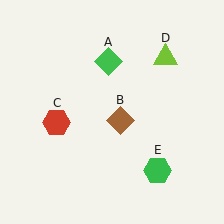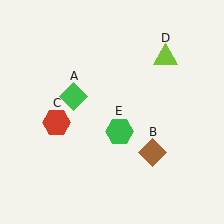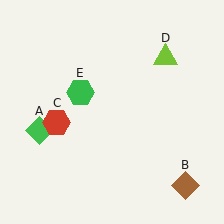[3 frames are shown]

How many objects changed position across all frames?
3 objects changed position: green diamond (object A), brown diamond (object B), green hexagon (object E).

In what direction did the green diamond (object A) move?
The green diamond (object A) moved down and to the left.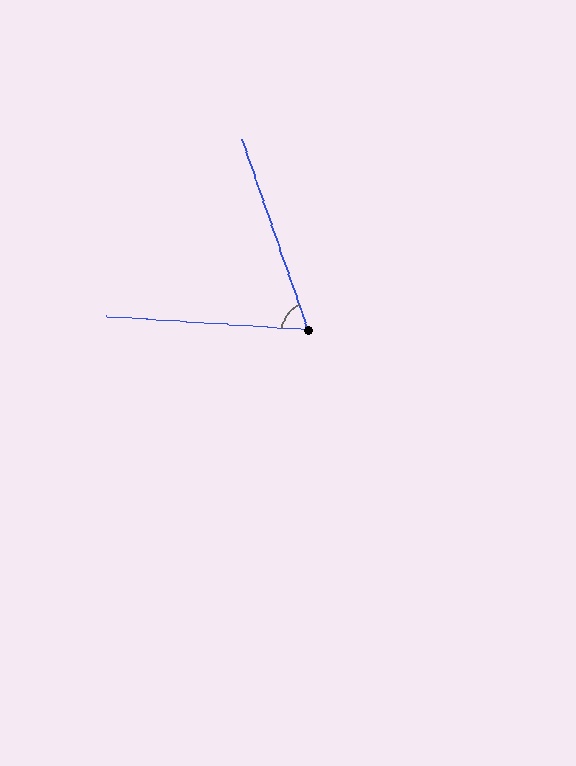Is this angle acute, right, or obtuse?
It is acute.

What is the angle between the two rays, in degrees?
Approximately 67 degrees.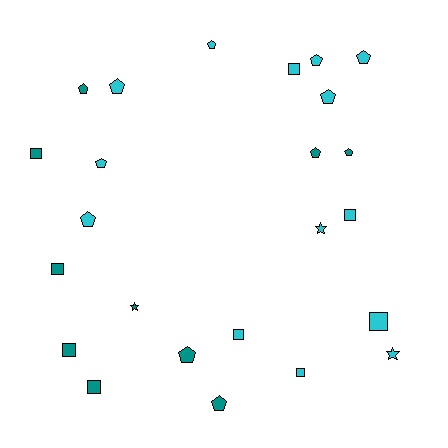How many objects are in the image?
There are 24 objects.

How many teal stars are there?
There is 1 teal star.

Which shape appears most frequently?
Pentagon, with 12 objects.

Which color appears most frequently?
Cyan, with 14 objects.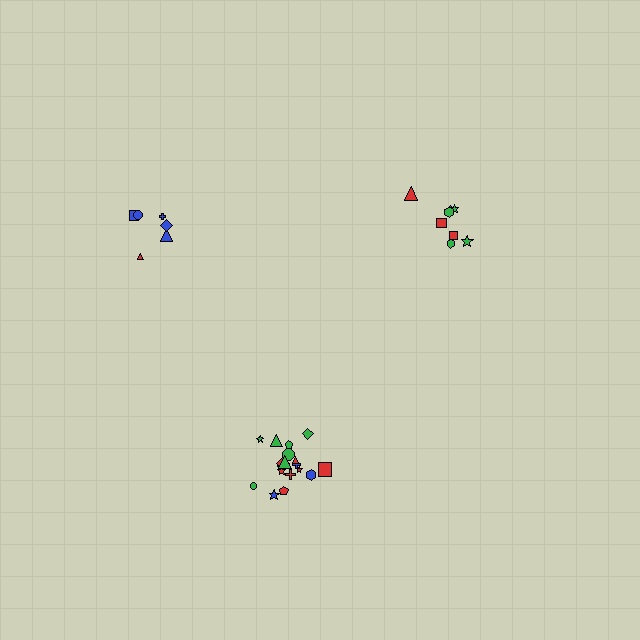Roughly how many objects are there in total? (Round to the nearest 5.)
Roughly 30 objects in total.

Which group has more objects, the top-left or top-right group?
The top-right group.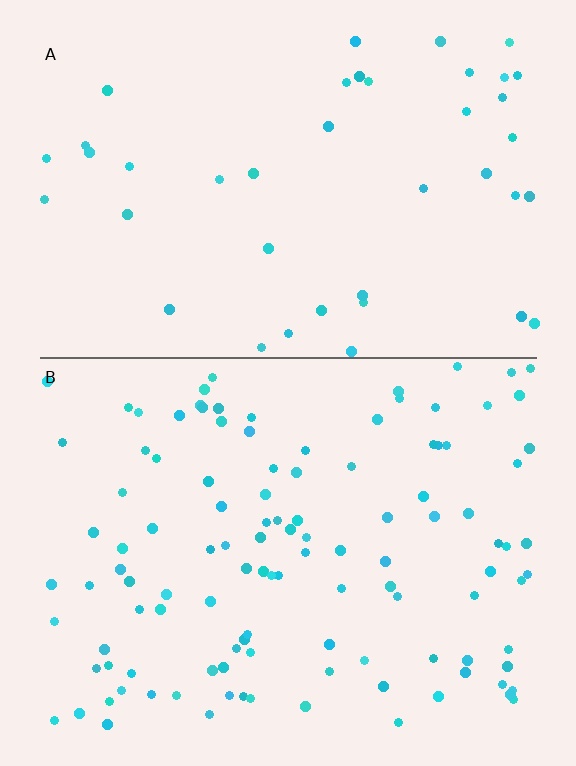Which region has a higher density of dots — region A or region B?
B (the bottom).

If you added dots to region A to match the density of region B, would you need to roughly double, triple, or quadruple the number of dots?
Approximately triple.